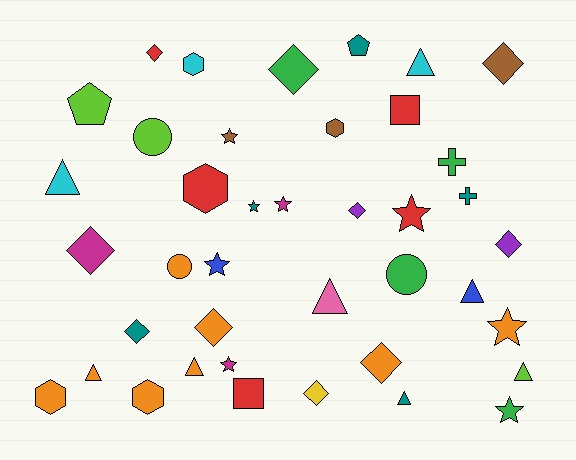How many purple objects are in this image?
There are 2 purple objects.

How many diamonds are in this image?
There are 10 diamonds.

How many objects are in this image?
There are 40 objects.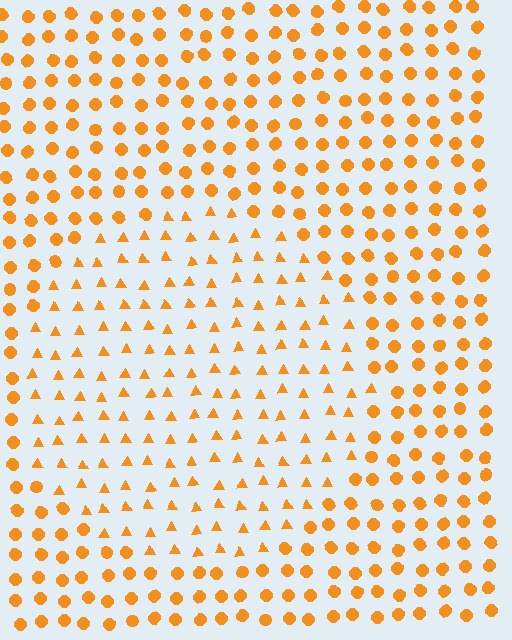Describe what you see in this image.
The image is filled with small orange elements arranged in a uniform grid. A circle-shaped region contains triangles, while the surrounding area contains circles. The boundary is defined purely by the change in element shape.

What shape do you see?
I see a circle.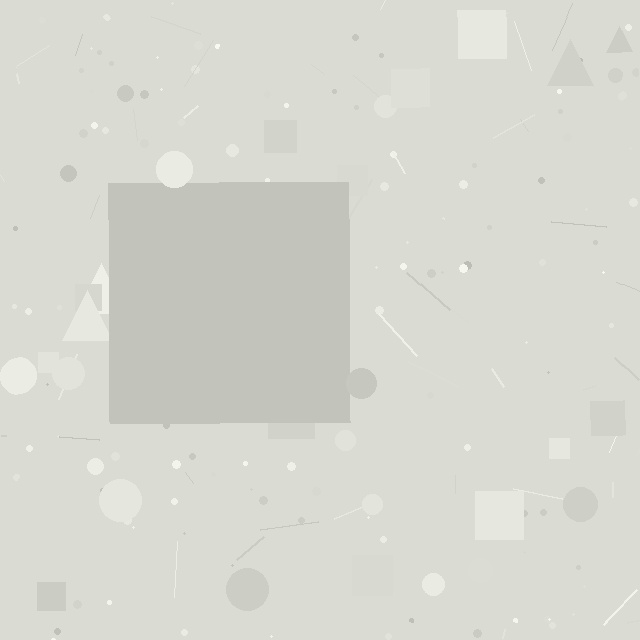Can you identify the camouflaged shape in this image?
The camouflaged shape is a square.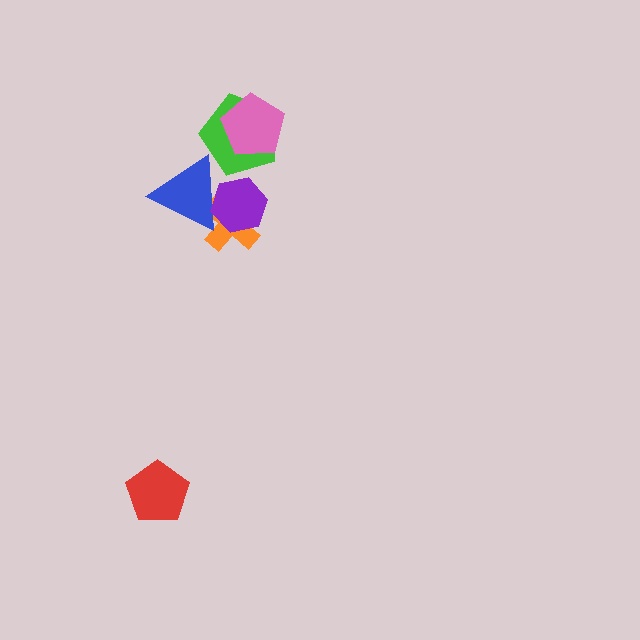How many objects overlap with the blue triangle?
2 objects overlap with the blue triangle.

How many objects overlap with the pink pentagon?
1 object overlaps with the pink pentagon.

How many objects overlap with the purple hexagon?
2 objects overlap with the purple hexagon.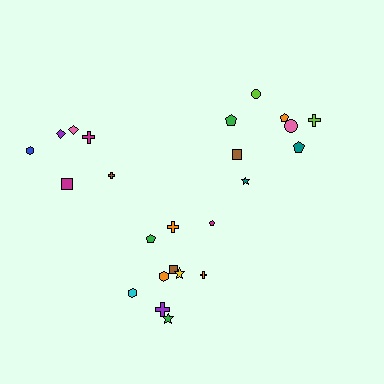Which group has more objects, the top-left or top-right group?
The top-right group.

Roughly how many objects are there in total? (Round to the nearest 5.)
Roughly 25 objects in total.